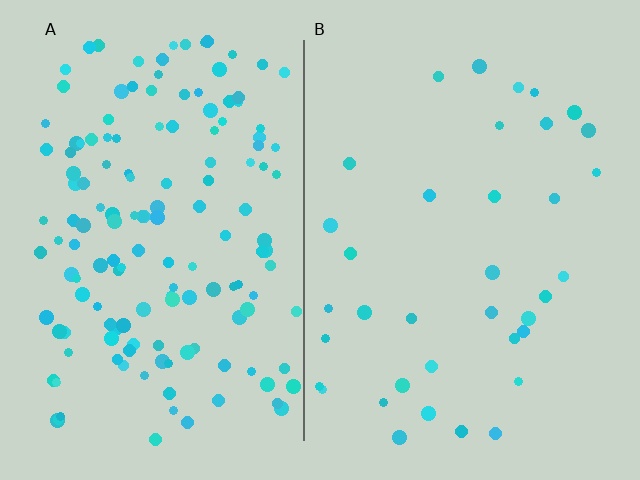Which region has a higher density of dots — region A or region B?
A (the left).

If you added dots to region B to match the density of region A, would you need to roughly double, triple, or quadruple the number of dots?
Approximately quadruple.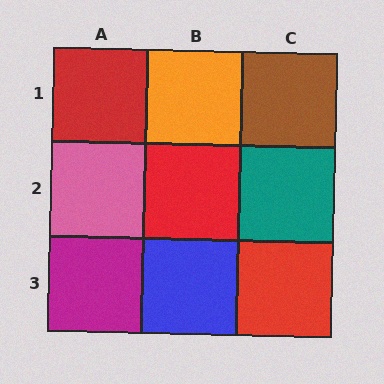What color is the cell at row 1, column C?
Brown.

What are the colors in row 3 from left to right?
Magenta, blue, red.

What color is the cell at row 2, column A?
Pink.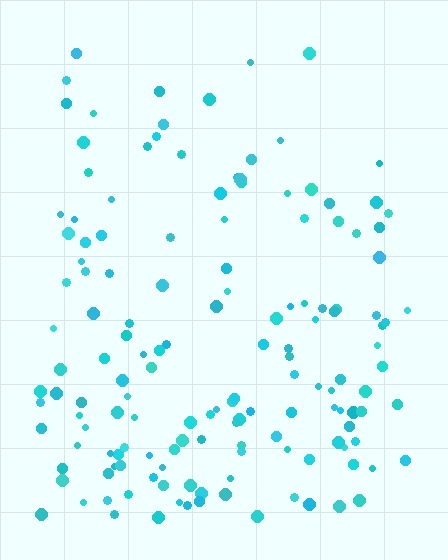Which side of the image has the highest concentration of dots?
The bottom.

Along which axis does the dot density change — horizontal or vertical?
Vertical.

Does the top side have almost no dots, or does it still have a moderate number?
Still a moderate number, just noticeably fewer than the bottom.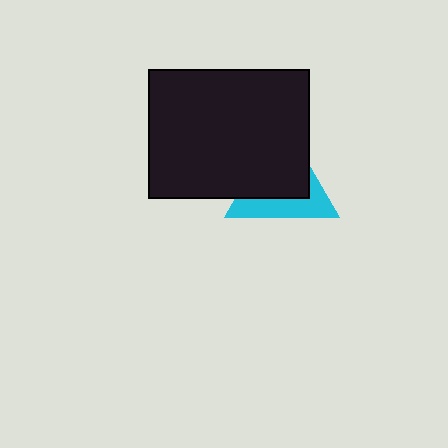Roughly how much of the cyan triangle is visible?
A small part of it is visible (roughly 38%).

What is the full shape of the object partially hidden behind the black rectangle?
The partially hidden object is a cyan triangle.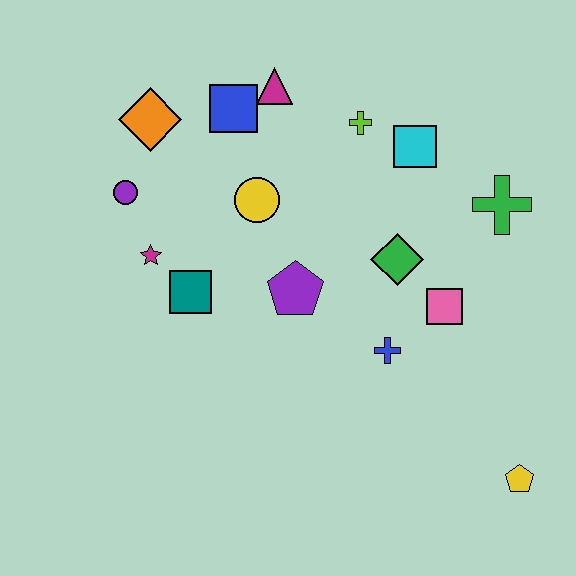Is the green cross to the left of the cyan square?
No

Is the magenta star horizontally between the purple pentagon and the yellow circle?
No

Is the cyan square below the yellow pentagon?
No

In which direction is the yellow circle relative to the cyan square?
The yellow circle is to the left of the cyan square.